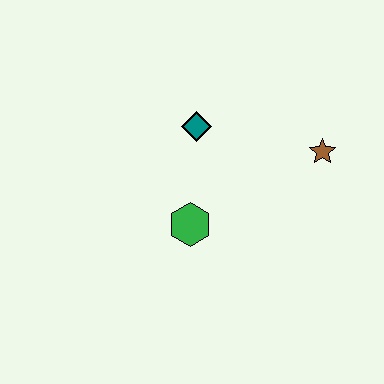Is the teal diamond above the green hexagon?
Yes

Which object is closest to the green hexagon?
The teal diamond is closest to the green hexagon.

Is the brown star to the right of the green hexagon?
Yes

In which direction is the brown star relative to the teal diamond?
The brown star is to the right of the teal diamond.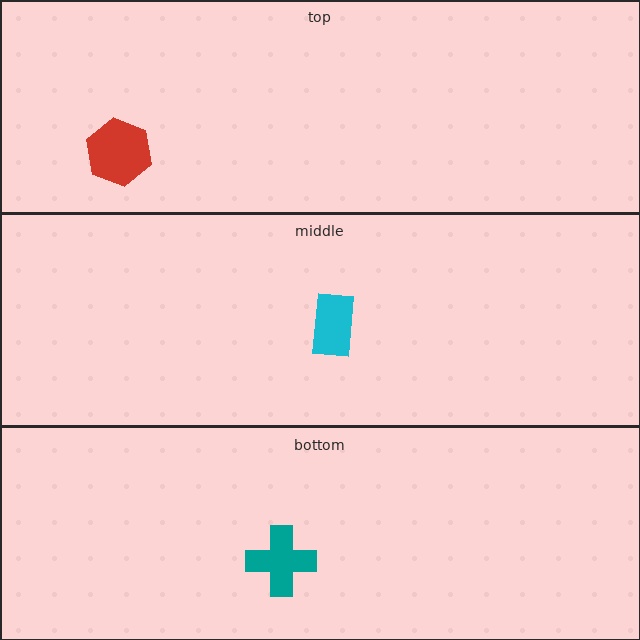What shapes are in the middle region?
The cyan rectangle.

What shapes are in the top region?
The red hexagon.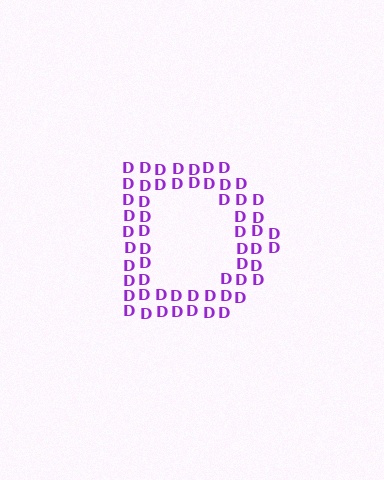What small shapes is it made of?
It is made of small letter D's.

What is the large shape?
The large shape is the letter D.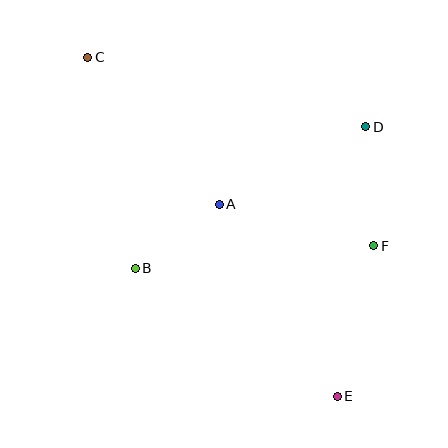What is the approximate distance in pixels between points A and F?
The distance between A and F is approximately 160 pixels.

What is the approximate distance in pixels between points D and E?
The distance between D and E is approximately 271 pixels.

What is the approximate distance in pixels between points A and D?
The distance between A and D is approximately 166 pixels.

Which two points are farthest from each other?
Points C and E are farthest from each other.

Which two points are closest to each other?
Points A and B are closest to each other.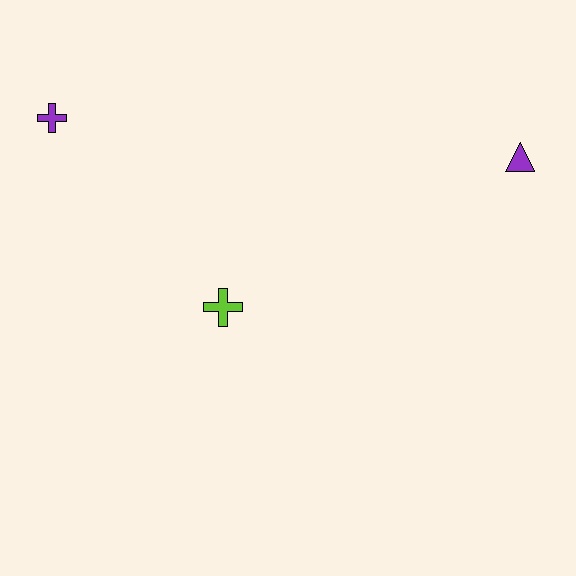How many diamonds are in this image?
There are no diamonds.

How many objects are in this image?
There are 3 objects.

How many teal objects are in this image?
There are no teal objects.